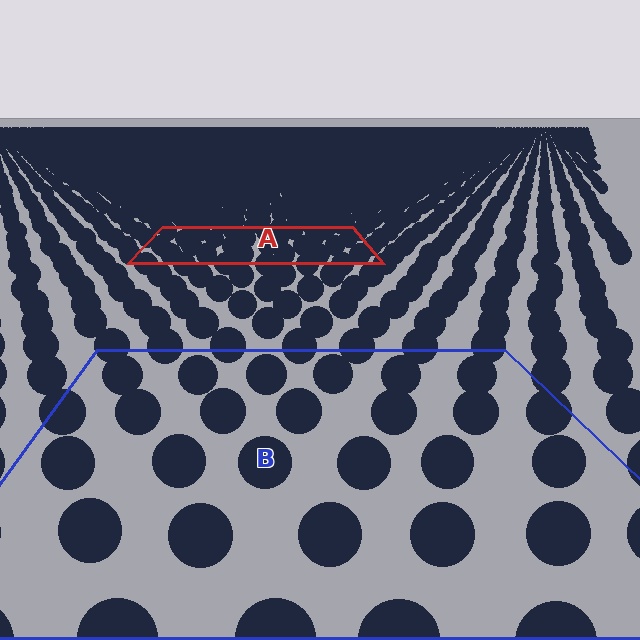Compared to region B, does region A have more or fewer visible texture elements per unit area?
Region A has more texture elements per unit area — they are packed more densely because it is farther away.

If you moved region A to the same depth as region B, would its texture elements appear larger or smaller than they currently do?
They would appear larger. At a closer depth, the same texture elements are projected at a bigger on-screen size.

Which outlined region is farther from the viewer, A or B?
Region A is farther from the viewer — the texture elements inside it appear smaller and more densely packed.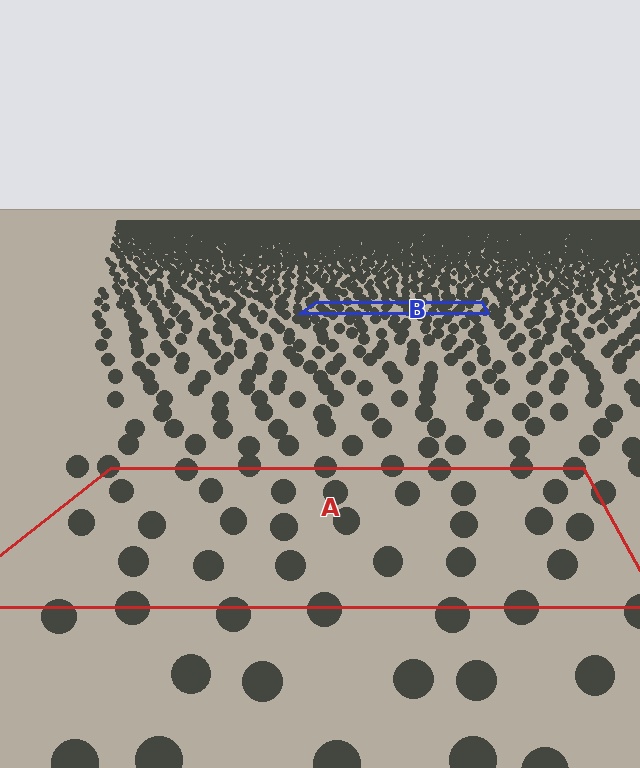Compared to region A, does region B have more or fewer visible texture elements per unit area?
Region B has more texture elements per unit area — they are packed more densely because it is farther away.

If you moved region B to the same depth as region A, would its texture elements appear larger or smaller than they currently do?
They would appear larger. At a closer depth, the same texture elements are projected at a bigger on-screen size.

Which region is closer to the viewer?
Region A is closer. The texture elements there are larger and more spread out.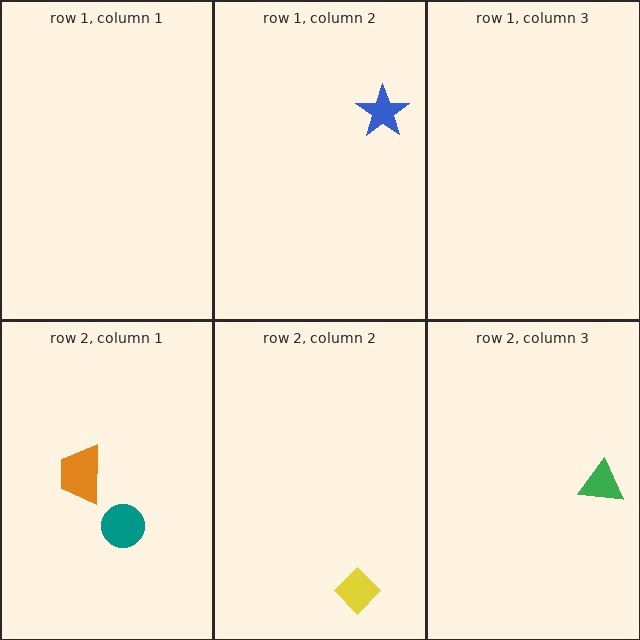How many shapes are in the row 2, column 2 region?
1.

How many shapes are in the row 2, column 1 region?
2.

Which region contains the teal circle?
The row 2, column 1 region.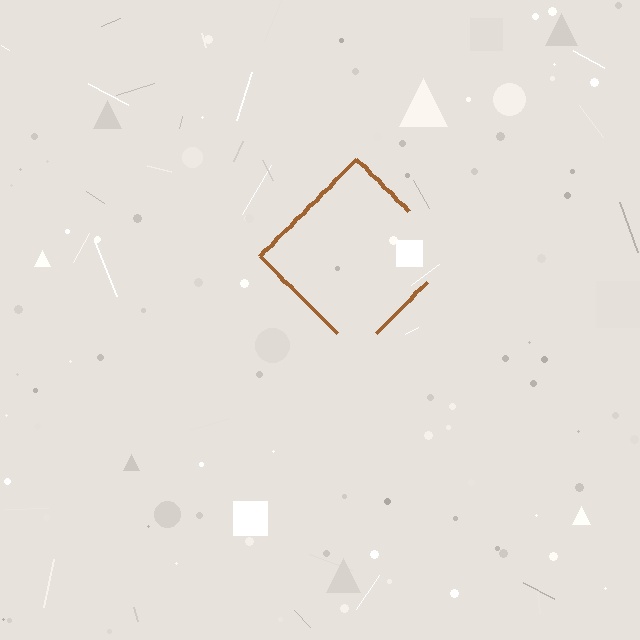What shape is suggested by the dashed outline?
The dashed outline suggests a diamond.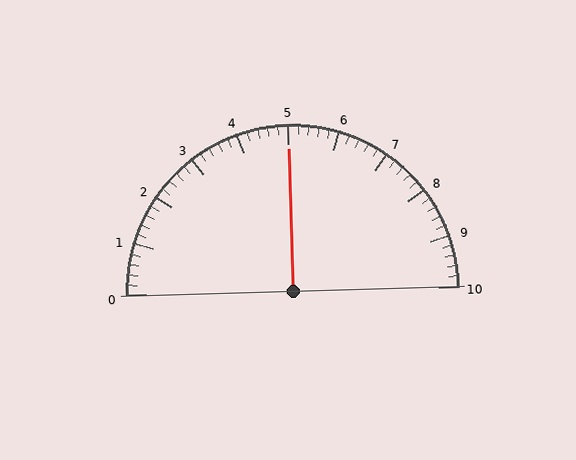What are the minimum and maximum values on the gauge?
The gauge ranges from 0 to 10.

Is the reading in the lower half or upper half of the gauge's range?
The reading is in the upper half of the range (0 to 10).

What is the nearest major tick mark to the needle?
The nearest major tick mark is 5.